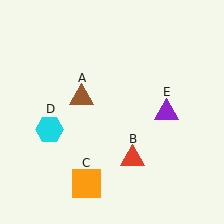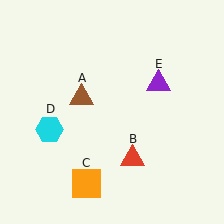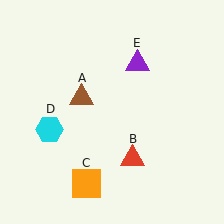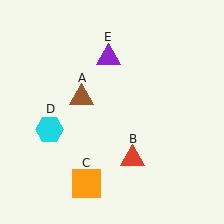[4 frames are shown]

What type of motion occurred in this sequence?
The purple triangle (object E) rotated counterclockwise around the center of the scene.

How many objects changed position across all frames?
1 object changed position: purple triangle (object E).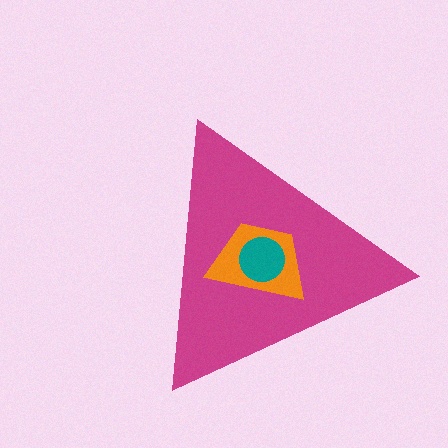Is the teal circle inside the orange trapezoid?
Yes.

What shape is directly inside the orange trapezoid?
The teal circle.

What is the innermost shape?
The teal circle.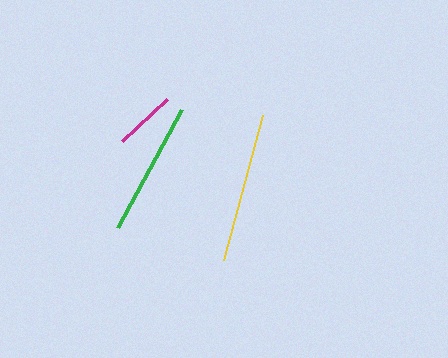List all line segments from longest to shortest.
From longest to shortest: yellow, green, magenta.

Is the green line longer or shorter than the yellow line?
The yellow line is longer than the green line.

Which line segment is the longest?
The yellow line is the longest at approximately 150 pixels.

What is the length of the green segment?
The green segment is approximately 134 pixels long.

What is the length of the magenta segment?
The magenta segment is approximately 61 pixels long.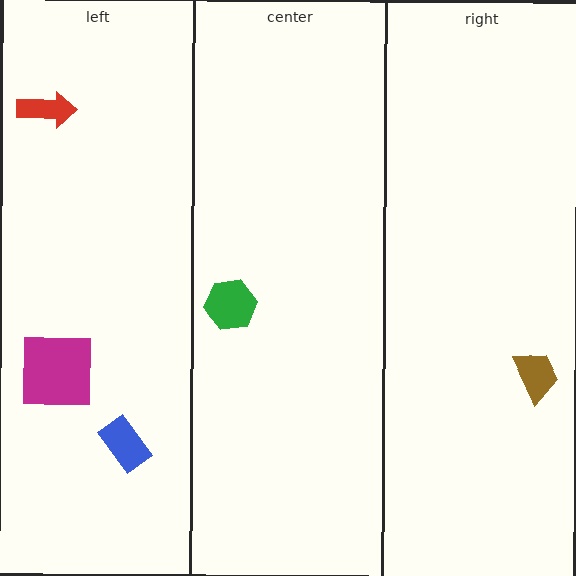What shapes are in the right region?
The brown trapezoid.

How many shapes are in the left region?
3.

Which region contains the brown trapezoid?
The right region.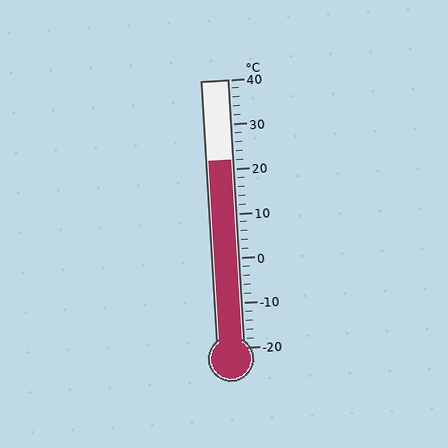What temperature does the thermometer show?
The thermometer shows approximately 22°C.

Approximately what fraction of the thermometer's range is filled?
The thermometer is filled to approximately 70% of its range.